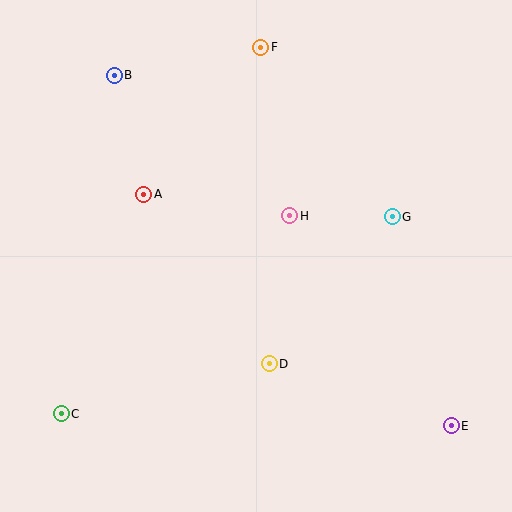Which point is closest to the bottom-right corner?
Point E is closest to the bottom-right corner.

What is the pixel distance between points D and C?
The distance between D and C is 214 pixels.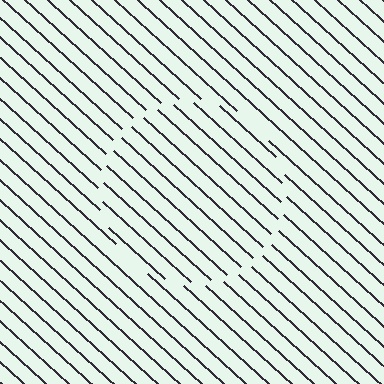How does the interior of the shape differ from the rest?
The interior of the shape contains the same grating, shifted by half a period — the contour is defined by the phase discontinuity where line-ends from the inner and outer gratings abut.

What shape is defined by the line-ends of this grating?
An illusory circle. The interior of the shape contains the same grating, shifted by half a period — the contour is defined by the phase discontinuity where line-ends from the inner and outer gratings abut.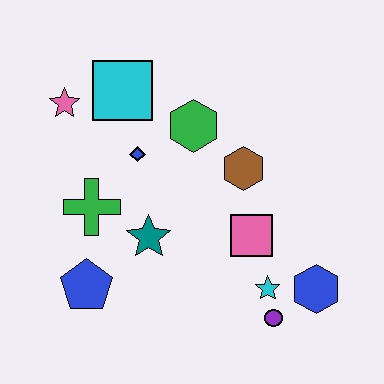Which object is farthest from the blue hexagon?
The pink star is farthest from the blue hexagon.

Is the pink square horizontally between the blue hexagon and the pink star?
Yes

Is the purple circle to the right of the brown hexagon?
Yes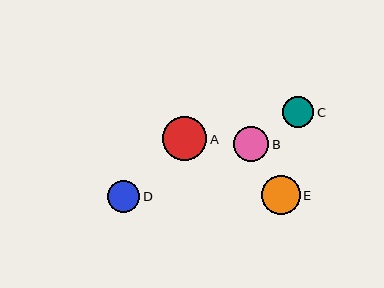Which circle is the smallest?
Circle C is the smallest with a size of approximately 31 pixels.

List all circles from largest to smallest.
From largest to smallest: A, E, B, D, C.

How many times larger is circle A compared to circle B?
Circle A is approximately 1.2 times the size of circle B.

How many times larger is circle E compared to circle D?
Circle E is approximately 1.2 times the size of circle D.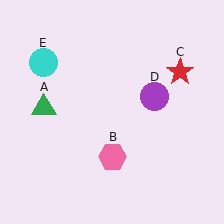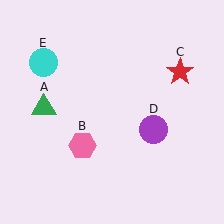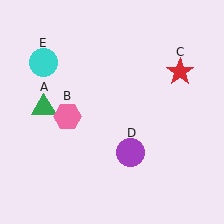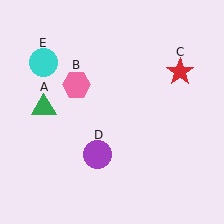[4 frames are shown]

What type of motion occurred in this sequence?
The pink hexagon (object B), purple circle (object D) rotated clockwise around the center of the scene.